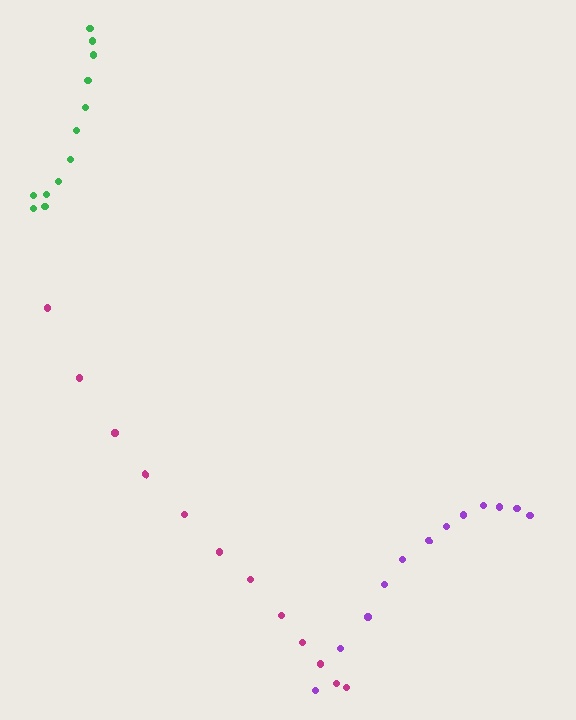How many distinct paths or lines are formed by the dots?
There are 3 distinct paths.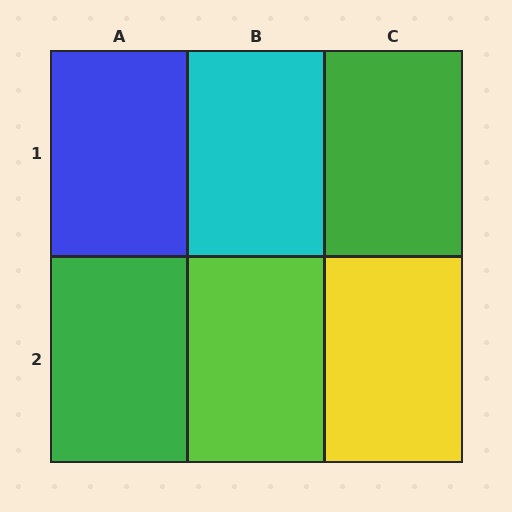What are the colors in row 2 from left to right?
Green, lime, yellow.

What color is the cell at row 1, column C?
Green.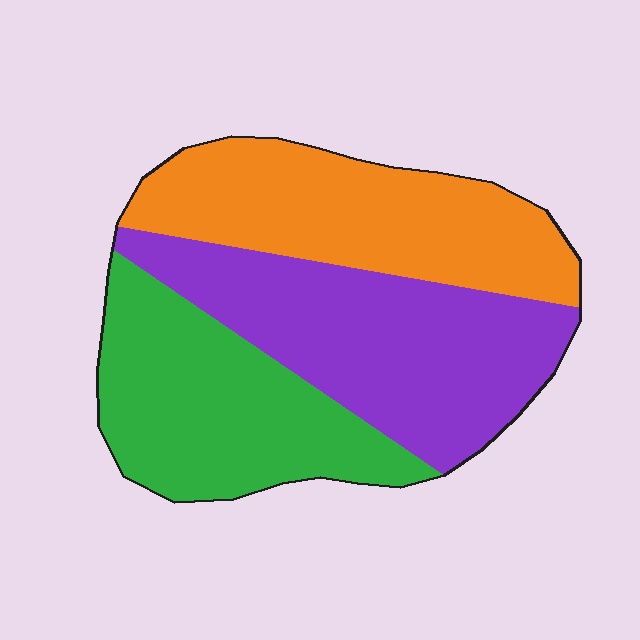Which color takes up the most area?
Purple, at roughly 35%.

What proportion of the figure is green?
Green covers about 30% of the figure.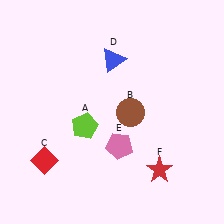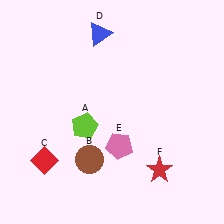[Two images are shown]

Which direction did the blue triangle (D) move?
The blue triangle (D) moved up.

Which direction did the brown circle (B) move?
The brown circle (B) moved down.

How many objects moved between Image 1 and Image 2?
2 objects moved between the two images.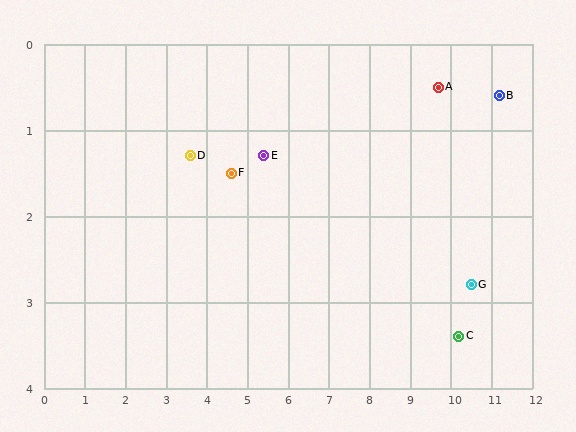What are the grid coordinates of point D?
Point D is at approximately (3.6, 1.3).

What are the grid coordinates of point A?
Point A is at approximately (9.7, 0.5).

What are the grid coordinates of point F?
Point F is at approximately (4.6, 1.5).